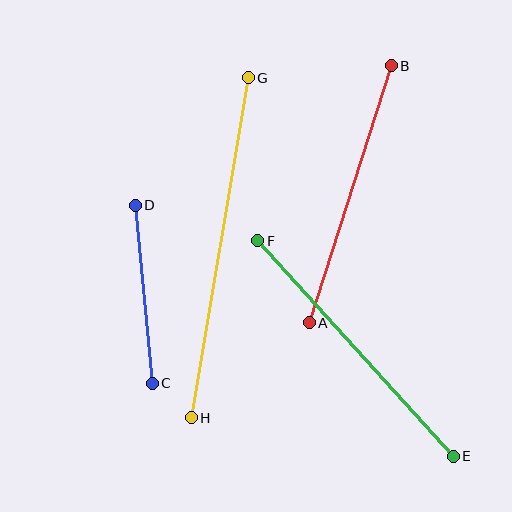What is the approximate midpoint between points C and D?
The midpoint is at approximately (144, 294) pixels.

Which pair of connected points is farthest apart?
Points G and H are farthest apart.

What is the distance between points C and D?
The distance is approximately 179 pixels.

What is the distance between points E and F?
The distance is approximately 291 pixels.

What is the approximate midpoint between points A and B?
The midpoint is at approximately (350, 194) pixels.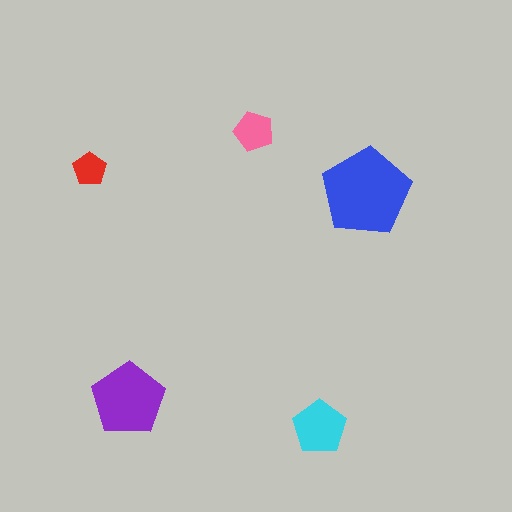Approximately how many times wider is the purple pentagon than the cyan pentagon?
About 1.5 times wider.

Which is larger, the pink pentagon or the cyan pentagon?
The cyan one.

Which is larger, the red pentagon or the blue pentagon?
The blue one.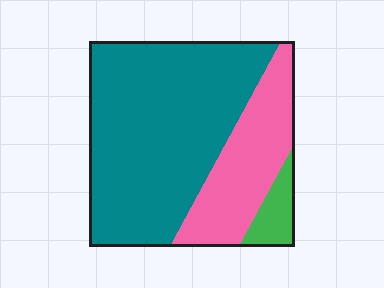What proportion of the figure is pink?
Pink takes up about one quarter (1/4) of the figure.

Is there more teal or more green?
Teal.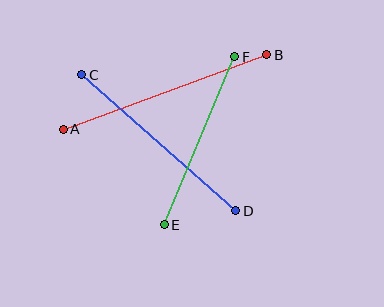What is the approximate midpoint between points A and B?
The midpoint is at approximately (165, 92) pixels.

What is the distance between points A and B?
The distance is approximately 216 pixels.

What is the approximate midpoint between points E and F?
The midpoint is at approximately (199, 141) pixels.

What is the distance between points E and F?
The distance is approximately 182 pixels.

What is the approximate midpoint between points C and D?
The midpoint is at approximately (159, 143) pixels.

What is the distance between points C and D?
The distance is approximately 206 pixels.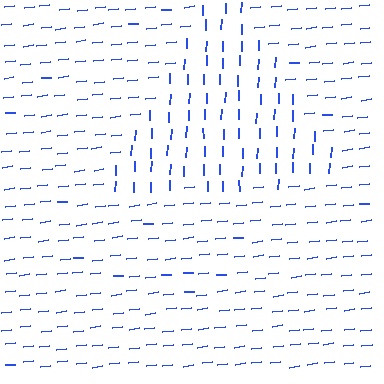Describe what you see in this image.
The image is filled with small blue line segments. A triangle region in the image has lines oriented differently from the surrounding lines, creating a visible texture boundary.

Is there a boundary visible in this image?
Yes, there is a texture boundary formed by a change in line orientation.